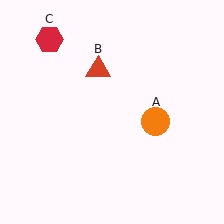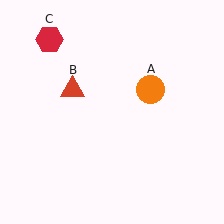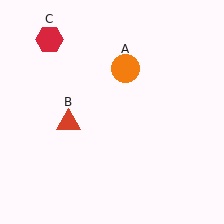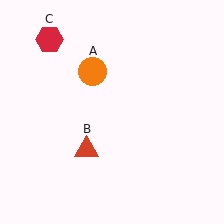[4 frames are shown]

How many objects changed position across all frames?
2 objects changed position: orange circle (object A), red triangle (object B).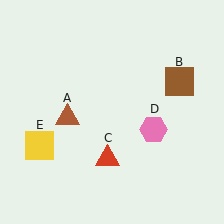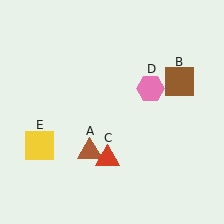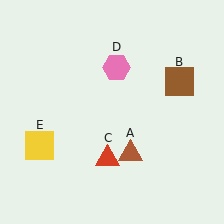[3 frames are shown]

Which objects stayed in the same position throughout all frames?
Brown square (object B) and red triangle (object C) and yellow square (object E) remained stationary.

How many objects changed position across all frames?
2 objects changed position: brown triangle (object A), pink hexagon (object D).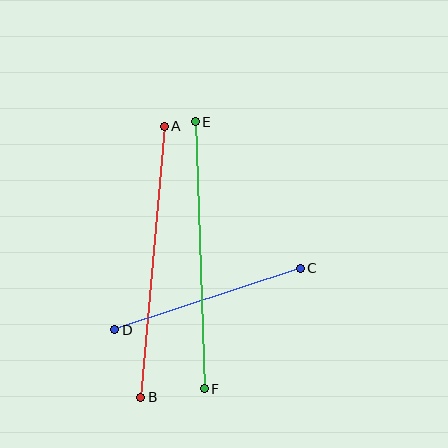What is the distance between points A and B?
The distance is approximately 272 pixels.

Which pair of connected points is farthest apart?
Points A and B are farthest apart.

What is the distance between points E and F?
The distance is approximately 267 pixels.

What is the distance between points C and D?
The distance is approximately 195 pixels.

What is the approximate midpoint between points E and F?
The midpoint is at approximately (200, 255) pixels.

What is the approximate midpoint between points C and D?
The midpoint is at approximately (207, 299) pixels.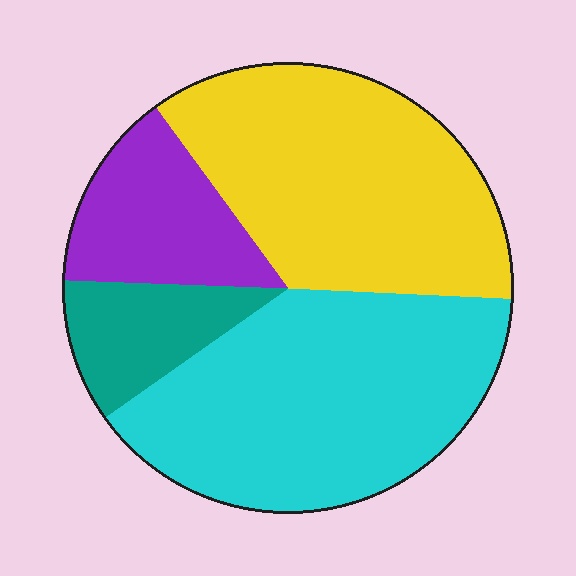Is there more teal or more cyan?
Cyan.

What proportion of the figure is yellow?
Yellow covers roughly 35% of the figure.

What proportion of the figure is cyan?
Cyan takes up between a quarter and a half of the figure.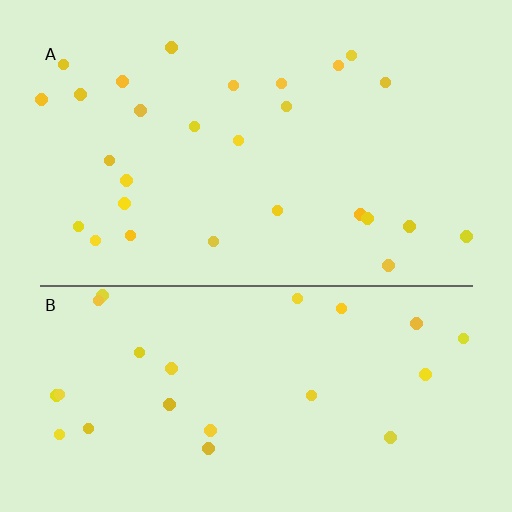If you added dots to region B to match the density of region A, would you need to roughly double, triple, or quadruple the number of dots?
Approximately double.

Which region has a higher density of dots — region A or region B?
A (the top).